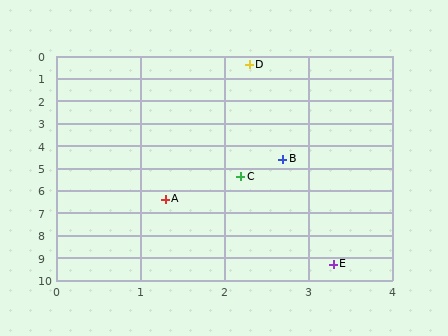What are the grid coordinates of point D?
Point D is at approximately (2.3, 0.4).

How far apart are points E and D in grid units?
Points E and D are about 9.0 grid units apart.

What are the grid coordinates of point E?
Point E is at approximately (3.3, 9.3).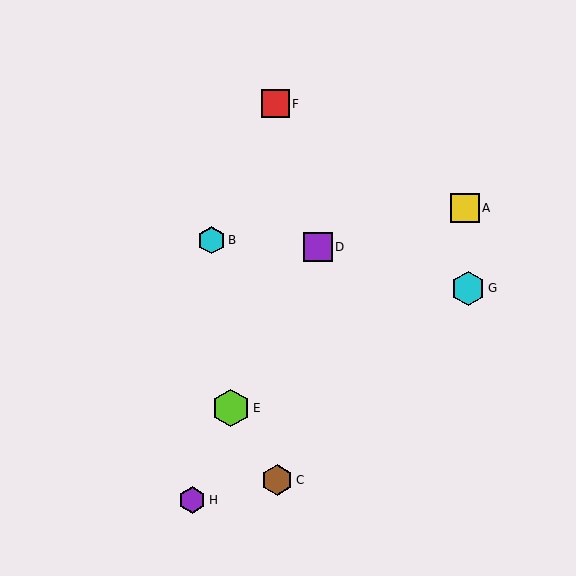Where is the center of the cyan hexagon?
The center of the cyan hexagon is at (468, 288).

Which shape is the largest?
The lime hexagon (labeled E) is the largest.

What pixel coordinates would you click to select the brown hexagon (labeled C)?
Click at (277, 480) to select the brown hexagon C.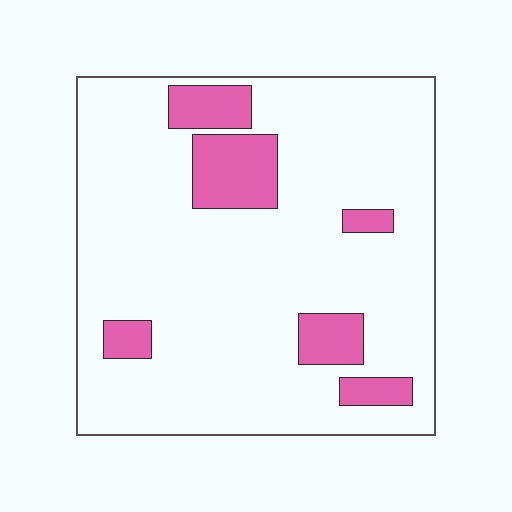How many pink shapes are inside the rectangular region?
6.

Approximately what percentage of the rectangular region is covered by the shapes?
Approximately 15%.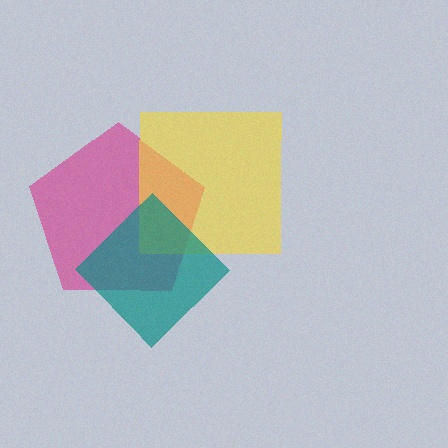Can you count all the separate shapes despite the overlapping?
Yes, there are 3 separate shapes.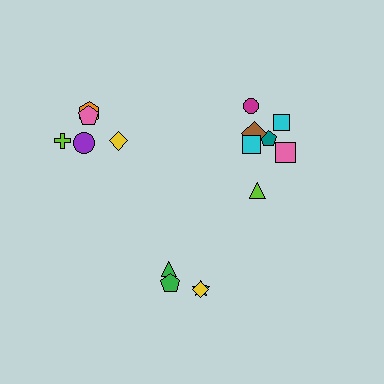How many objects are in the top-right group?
There are 7 objects.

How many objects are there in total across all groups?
There are 16 objects.